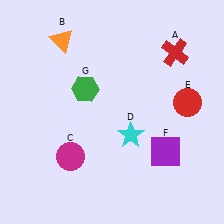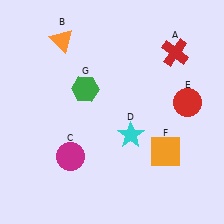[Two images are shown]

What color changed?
The square (F) changed from purple in Image 1 to orange in Image 2.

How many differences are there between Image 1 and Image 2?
There is 1 difference between the two images.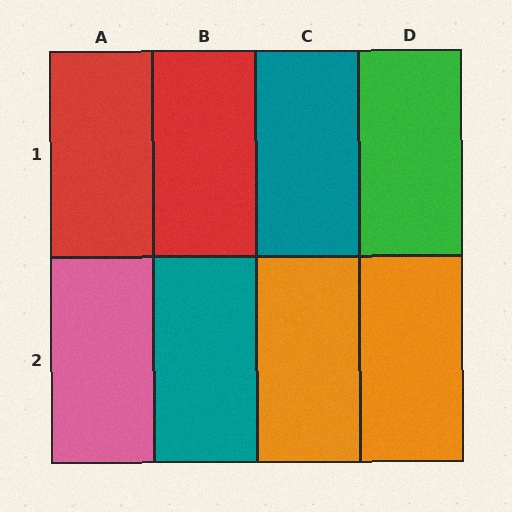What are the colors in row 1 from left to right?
Red, red, teal, green.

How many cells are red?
2 cells are red.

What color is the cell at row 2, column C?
Orange.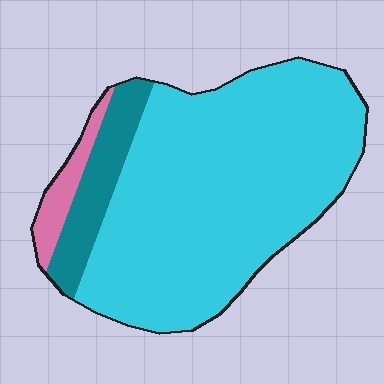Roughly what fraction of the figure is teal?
Teal covers roughly 15% of the figure.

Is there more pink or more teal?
Teal.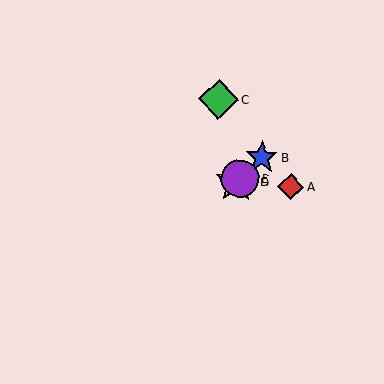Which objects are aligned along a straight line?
Objects B, D, E are aligned along a straight line.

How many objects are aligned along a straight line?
3 objects (B, D, E) are aligned along a straight line.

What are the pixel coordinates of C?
Object C is at (219, 99).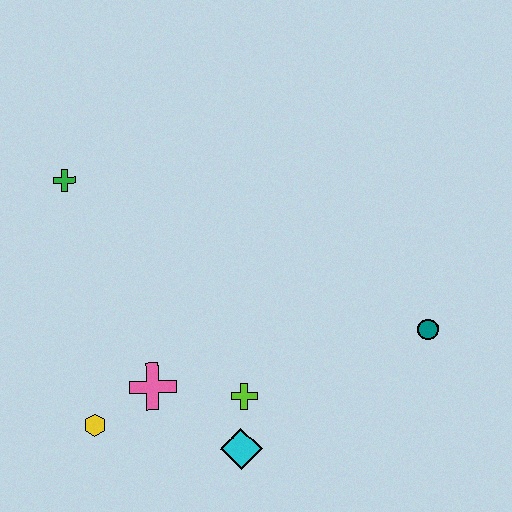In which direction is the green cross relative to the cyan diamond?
The green cross is above the cyan diamond.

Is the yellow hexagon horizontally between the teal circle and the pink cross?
No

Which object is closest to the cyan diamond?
The lime cross is closest to the cyan diamond.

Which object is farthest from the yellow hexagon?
The teal circle is farthest from the yellow hexagon.